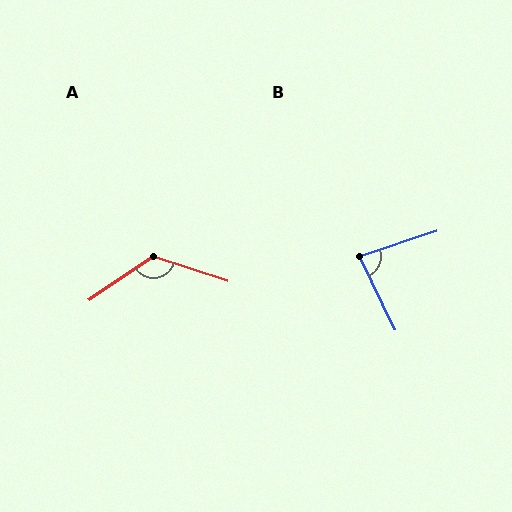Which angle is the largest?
A, at approximately 128 degrees.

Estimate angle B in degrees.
Approximately 82 degrees.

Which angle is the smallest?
B, at approximately 82 degrees.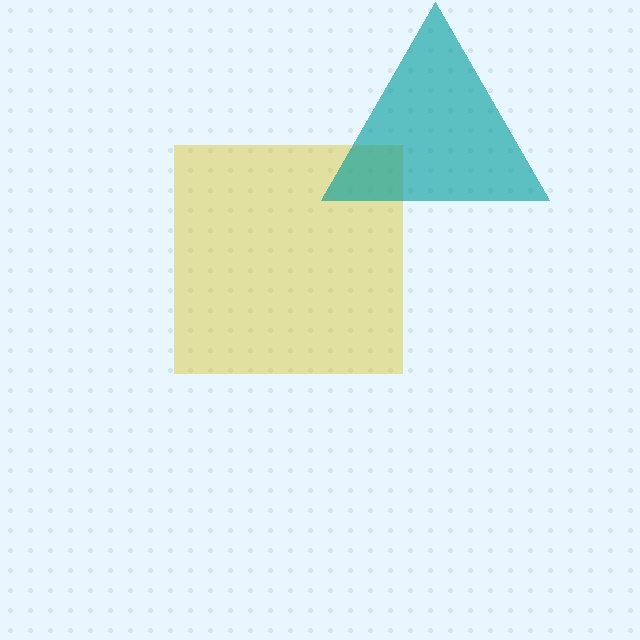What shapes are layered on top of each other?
The layered shapes are: a yellow square, a teal triangle.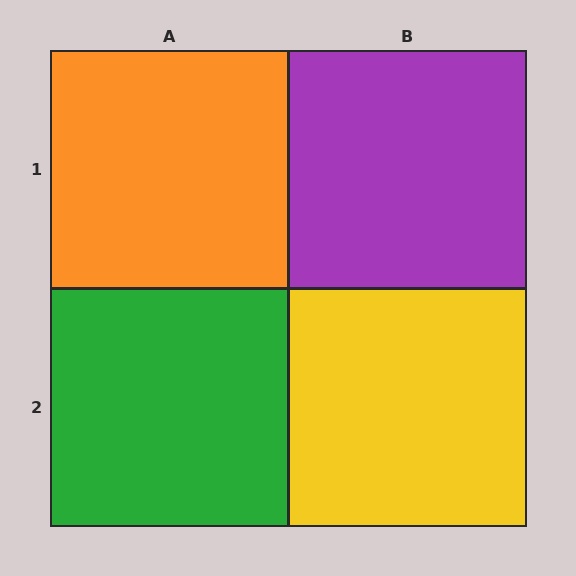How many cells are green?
1 cell is green.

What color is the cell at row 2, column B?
Yellow.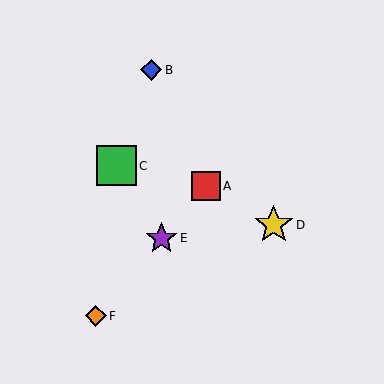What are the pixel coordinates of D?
Object D is at (274, 225).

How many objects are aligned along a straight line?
3 objects (A, E, F) are aligned along a straight line.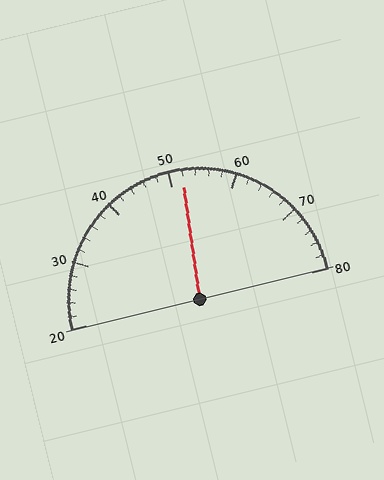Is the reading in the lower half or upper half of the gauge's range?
The reading is in the upper half of the range (20 to 80).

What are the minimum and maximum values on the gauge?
The gauge ranges from 20 to 80.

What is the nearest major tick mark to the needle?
The nearest major tick mark is 50.